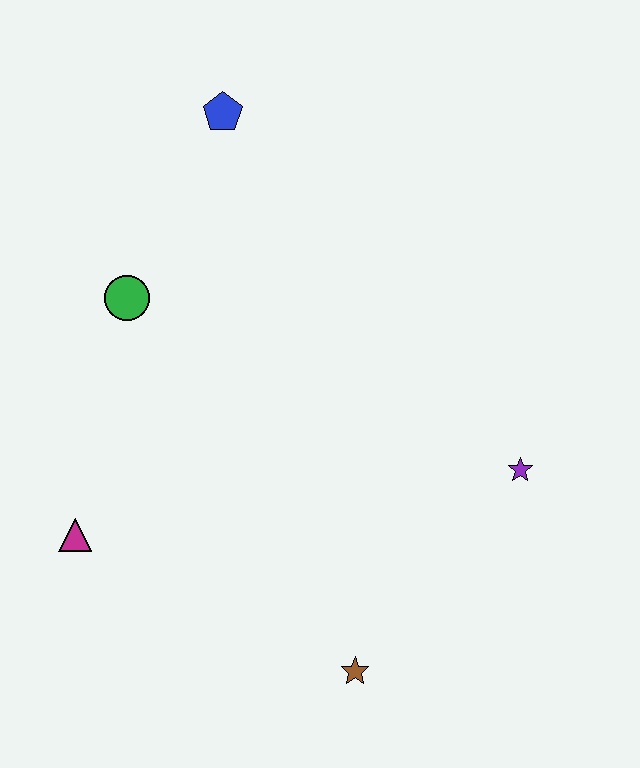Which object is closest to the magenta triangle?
The green circle is closest to the magenta triangle.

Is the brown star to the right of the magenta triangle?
Yes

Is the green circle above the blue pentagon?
No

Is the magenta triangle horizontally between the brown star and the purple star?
No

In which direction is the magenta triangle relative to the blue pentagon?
The magenta triangle is below the blue pentagon.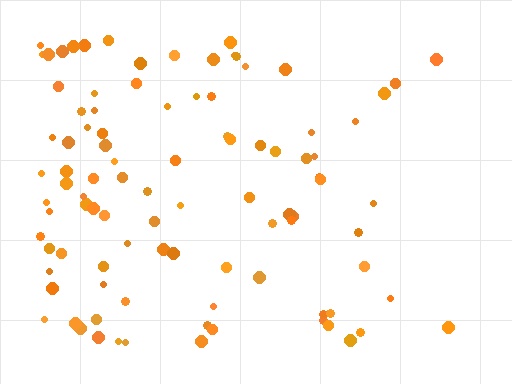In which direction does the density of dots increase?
From right to left, with the left side densest.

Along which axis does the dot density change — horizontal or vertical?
Horizontal.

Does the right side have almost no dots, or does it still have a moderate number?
Still a moderate number, just noticeably fewer than the left.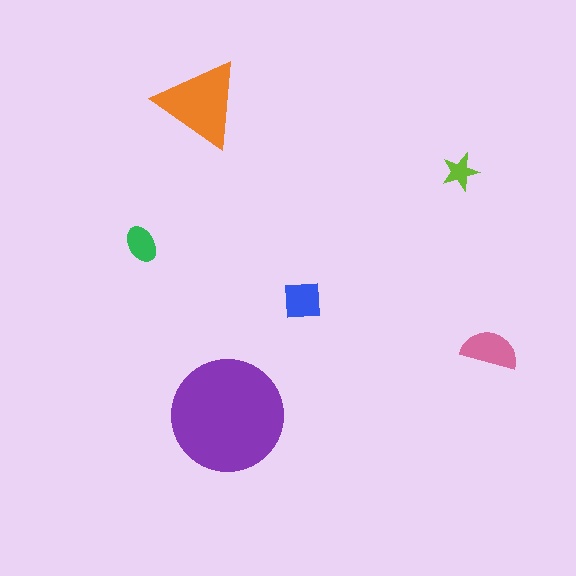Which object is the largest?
The purple circle.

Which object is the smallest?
The lime star.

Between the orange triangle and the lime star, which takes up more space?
The orange triangle.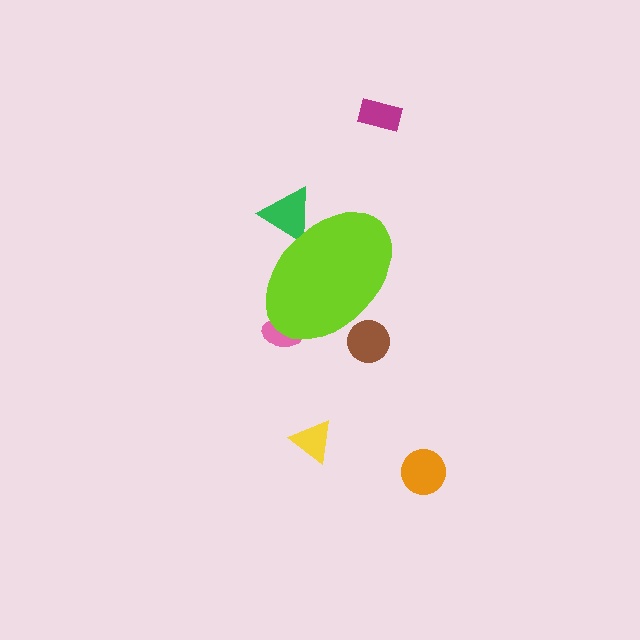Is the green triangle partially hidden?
Yes, the green triangle is partially hidden behind the lime ellipse.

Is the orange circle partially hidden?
No, the orange circle is fully visible.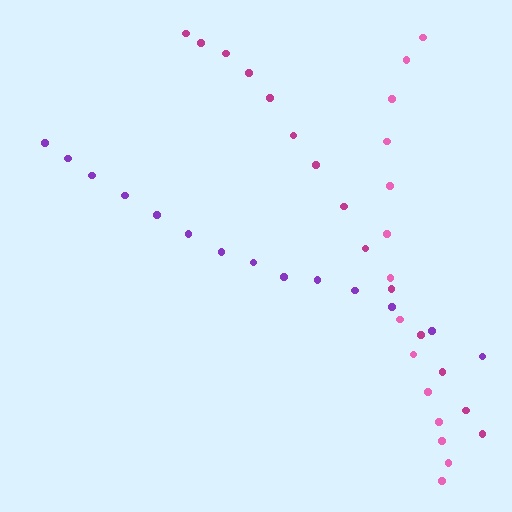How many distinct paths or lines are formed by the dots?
There are 3 distinct paths.